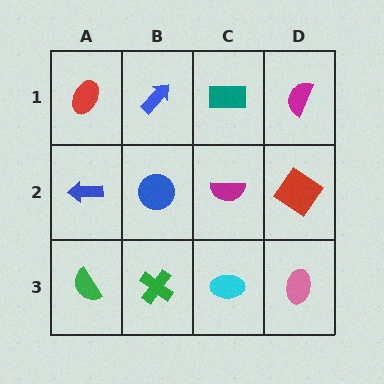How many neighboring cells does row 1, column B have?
3.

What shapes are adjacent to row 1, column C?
A magenta semicircle (row 2, column C), a blue arrow (row 1, column B), a magenta semicircle (row 1, column D).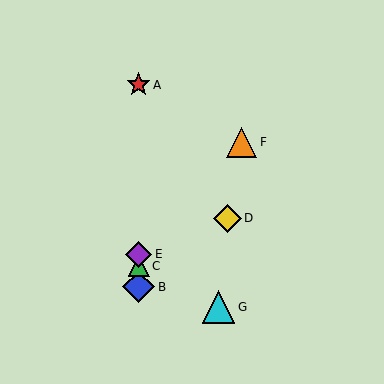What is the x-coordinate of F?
Object F is at x≈242.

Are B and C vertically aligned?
Yes, both are at x≈139.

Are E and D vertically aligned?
No, E is at x≈139 and D is at x≈227.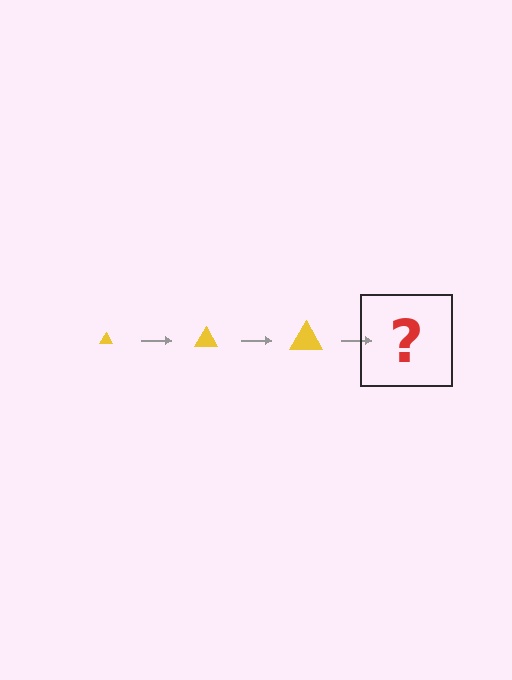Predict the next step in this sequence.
The next step is a yellow triangle, larger than the previous one.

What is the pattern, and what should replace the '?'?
The pattern is that the triangle gets progressively larger each step. The '?' should be a yellow triangle, larger than the previous one.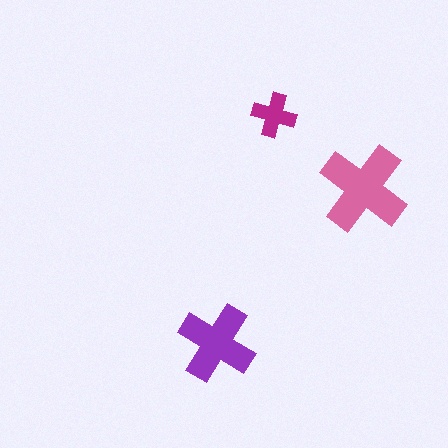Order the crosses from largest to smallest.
the pink one, the purple one, the magenta one.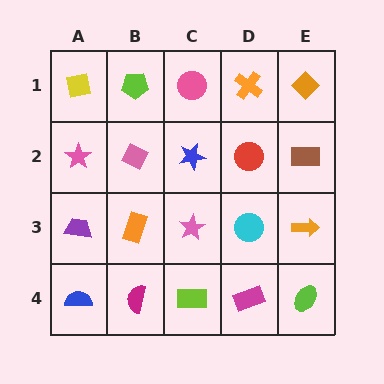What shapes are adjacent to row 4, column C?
A pink star (row 3, column C), a magenta semicircle (row 4, column B), a magenta rectangle (row 4, column D).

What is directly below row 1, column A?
A pink star.